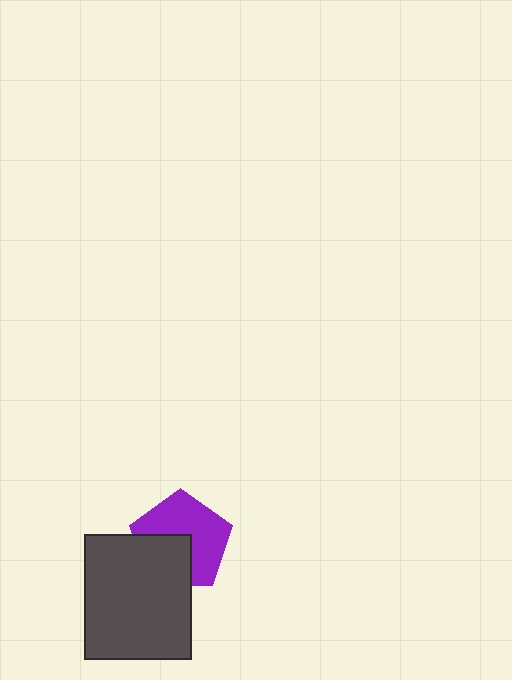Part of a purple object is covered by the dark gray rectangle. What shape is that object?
It is a pentagon.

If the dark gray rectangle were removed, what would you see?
You would see the complete purple pentagon.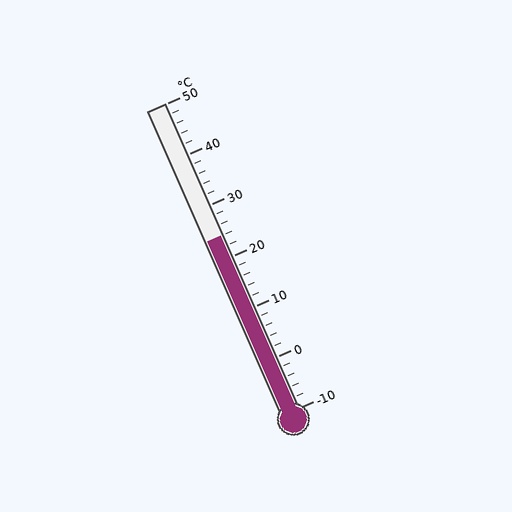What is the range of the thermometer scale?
The thermometer scale ranges from -10°C to 50°C.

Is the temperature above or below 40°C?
The temperature is below 40°C.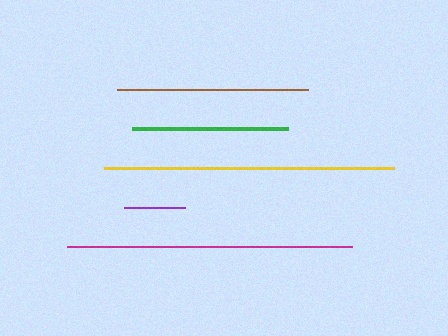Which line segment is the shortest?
The purple line is the shortest at approximately 61 pixels.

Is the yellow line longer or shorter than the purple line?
The yellow line is longer than the purple line.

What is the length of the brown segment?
The brown segment is approximately 191 pixels long.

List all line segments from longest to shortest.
From longest to shortest: yellow, magenta, brown, green, purple.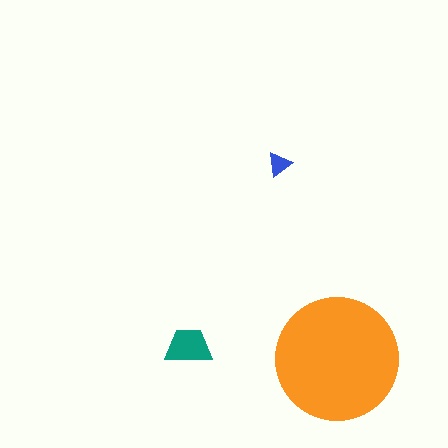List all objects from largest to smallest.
The orange circle, the teal trapezoid, the blue triangle.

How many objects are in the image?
There are 3 objects in the image.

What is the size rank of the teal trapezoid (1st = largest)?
2nd.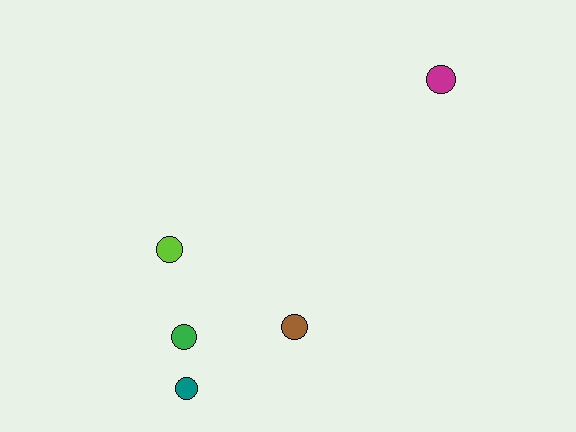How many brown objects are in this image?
There is 1 brown object.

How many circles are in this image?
There are 5 circles.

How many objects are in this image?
There are 5 objects.